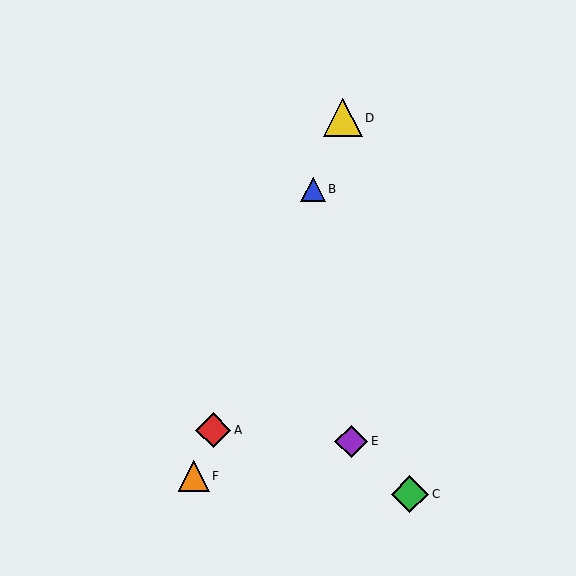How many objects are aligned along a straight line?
4 objects (A, B, D, F) are aligned along a straight line.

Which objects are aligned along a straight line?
Objects A, B, D, F are aligned along a straight line.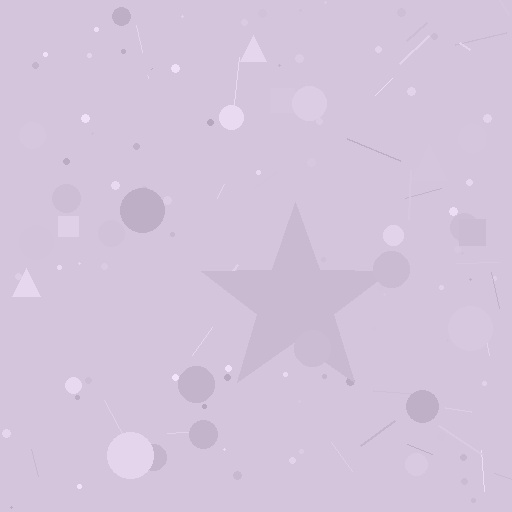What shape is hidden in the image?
A star is hidden in the image.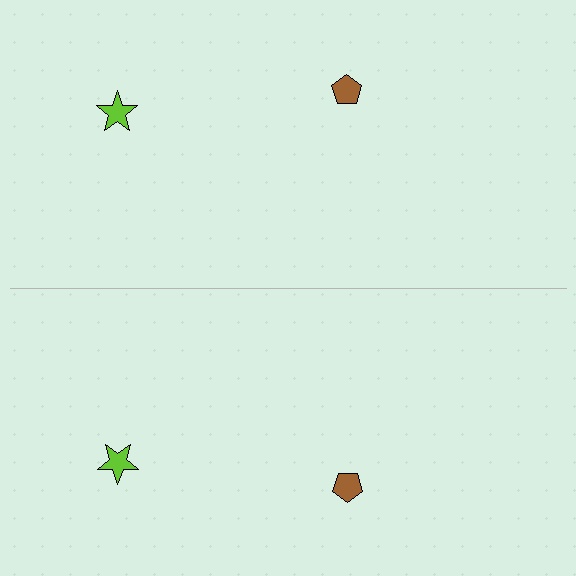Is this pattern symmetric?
Yes, this pattern has bilateral (reflection) symmetry.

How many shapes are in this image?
There are 4 shapes in this image.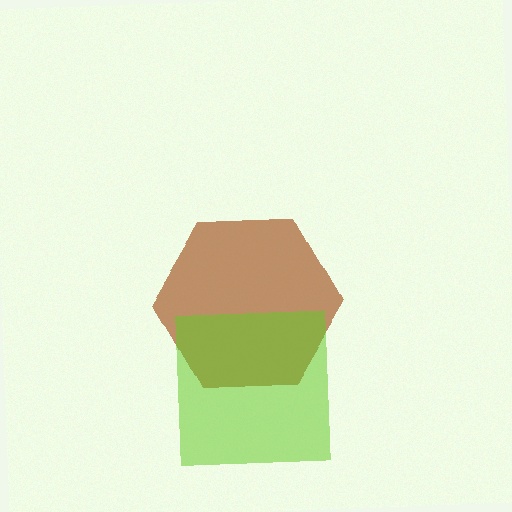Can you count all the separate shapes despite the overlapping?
Yes, there are 2 separate shapes.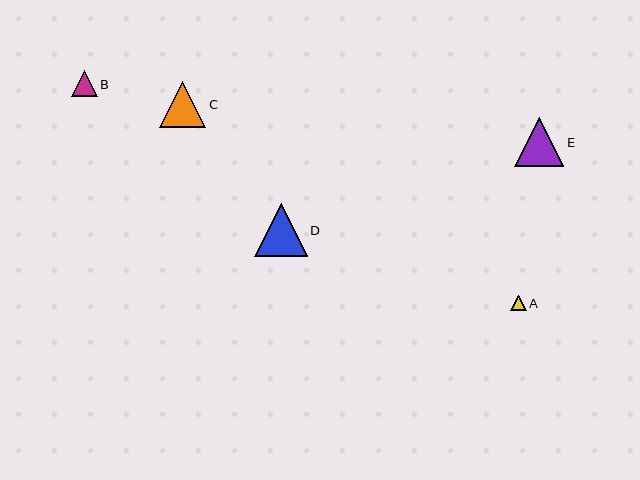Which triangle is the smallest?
Triangle A is the smallest with a size of approximately 15 pixels.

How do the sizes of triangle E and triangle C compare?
Triangle E and triangle C are approximately the same size.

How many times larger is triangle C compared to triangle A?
Triangle C is approximately 3.0 times the size of triangle A.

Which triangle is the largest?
Triangle D is the largest with a size of approximately 53 pixels.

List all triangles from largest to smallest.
From largest to smallest: D, E, C, B, A.